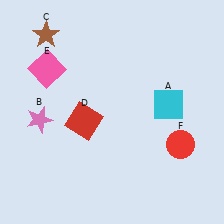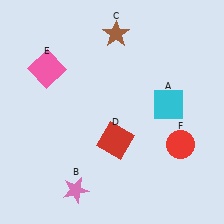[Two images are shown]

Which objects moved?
The objects that moved are: the pink star (B), the brown star (C), the red square (D).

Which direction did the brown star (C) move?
The brown star (C) moved right.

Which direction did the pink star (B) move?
The pink star (B) moved down.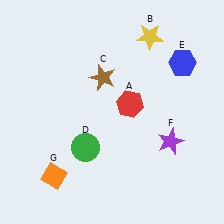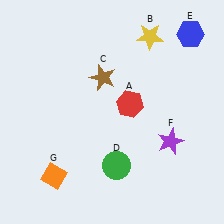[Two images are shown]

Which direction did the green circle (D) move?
The green circle (D) moved right.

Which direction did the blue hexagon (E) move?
The blue hexagon (E) moved up.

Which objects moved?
The objects that moved are: the green circle (D), the blue hexagon (E).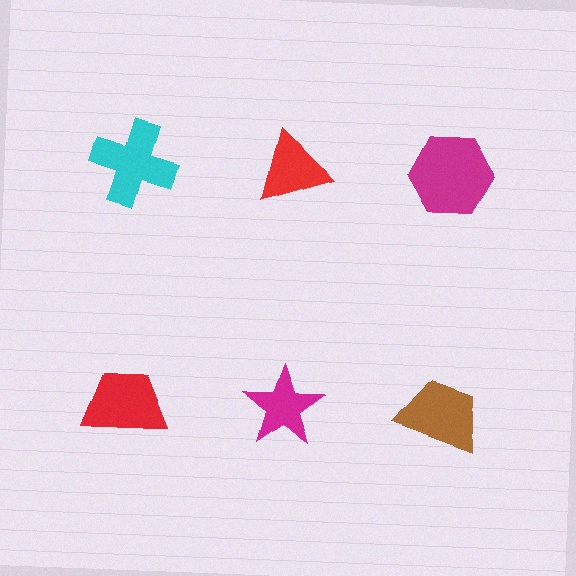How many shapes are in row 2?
3 shapes.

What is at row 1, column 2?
A red triangle.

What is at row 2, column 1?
A red trapezoid.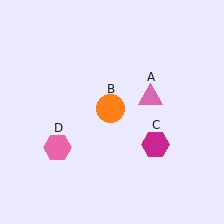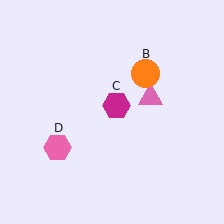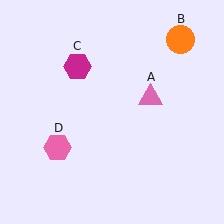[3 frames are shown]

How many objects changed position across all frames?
2 objects changed position: orange circle (object B), magenta hexagon (object C).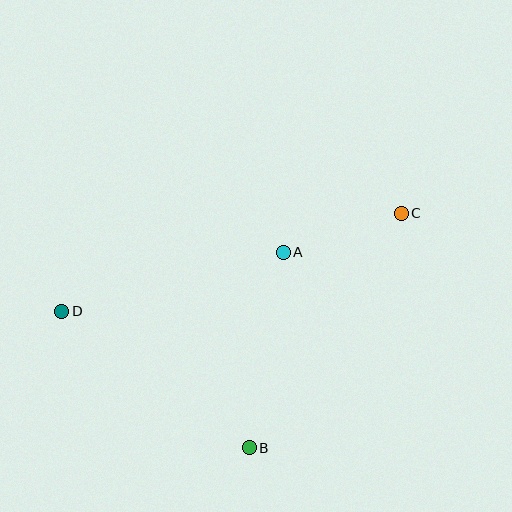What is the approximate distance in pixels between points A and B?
The distance between A and B is approximately 198 pixels.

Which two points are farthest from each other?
Points C and D are farthest from each other.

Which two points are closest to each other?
Points A and C are closest to each other.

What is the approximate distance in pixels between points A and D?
The distance between A and D is approximately 229 pixels.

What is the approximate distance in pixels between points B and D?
The distance between B and D is approximately 232 pixels.